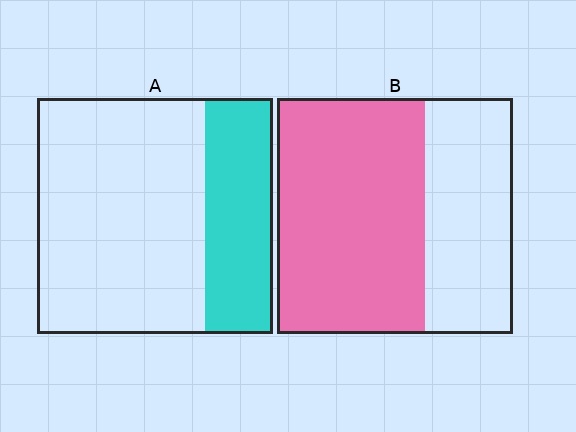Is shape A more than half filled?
No.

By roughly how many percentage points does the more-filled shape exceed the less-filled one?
By roughly 35 percentage points (B over A).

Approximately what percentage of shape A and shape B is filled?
A is approximately 30% and B is approximately 65%.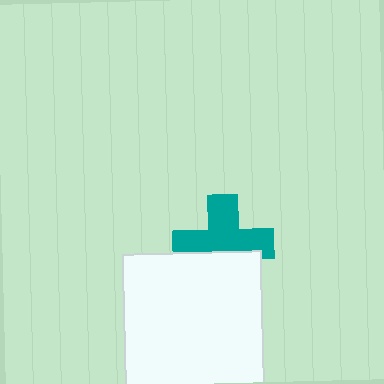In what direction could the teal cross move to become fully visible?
The teal cross could move up. That would shift it out from behind the white rectangle entirely.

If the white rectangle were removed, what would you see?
You would see the complete teal cross.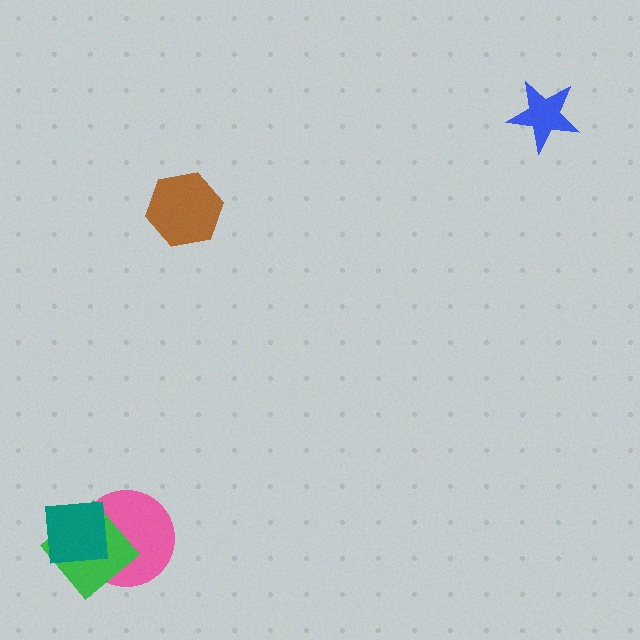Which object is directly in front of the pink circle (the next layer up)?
The green diamond is directly in front of the pink circle.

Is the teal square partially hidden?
No, no other shape covers it.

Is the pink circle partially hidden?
Yes, it is partially covered by another shape.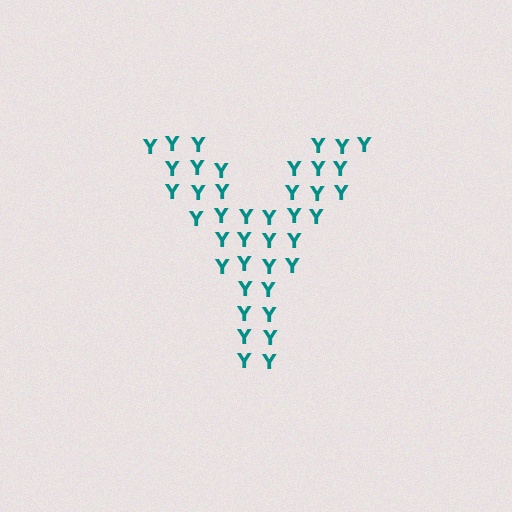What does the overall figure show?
The overall figure shows the letter Y.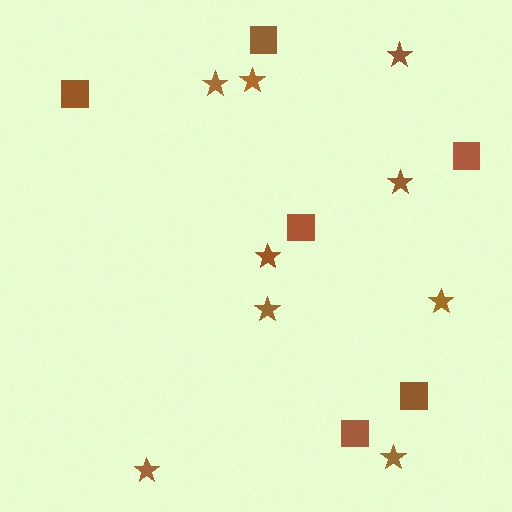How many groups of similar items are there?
There are 2 groups: one group of stars (9) and one group of squares (6).